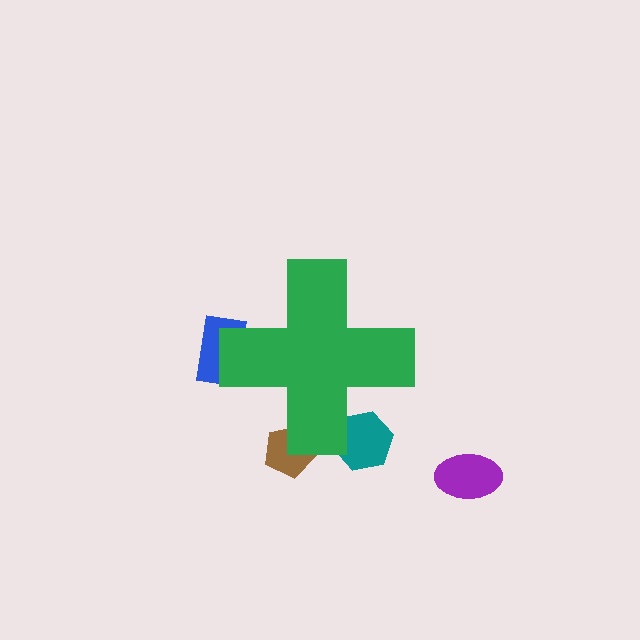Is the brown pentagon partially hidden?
Yes, the brown pentagon is partially hidden behind the green cross.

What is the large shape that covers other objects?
A green cross.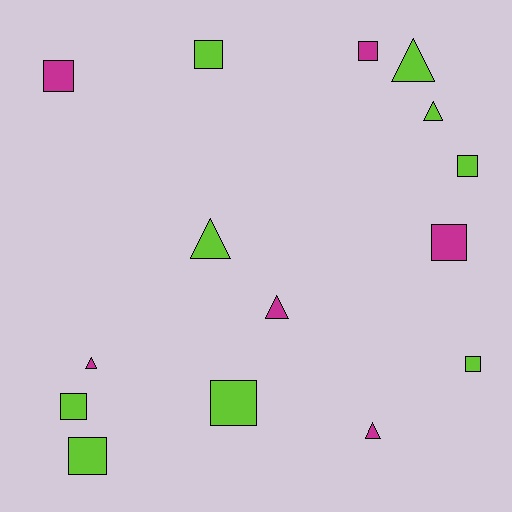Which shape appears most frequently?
Square, with 9 objects.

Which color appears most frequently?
Lime, with 9 objects.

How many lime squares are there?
There are 6 lime squares.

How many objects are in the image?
There are 15 objects.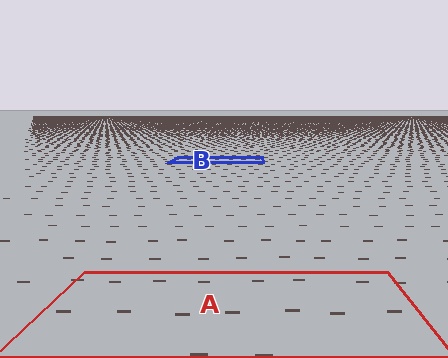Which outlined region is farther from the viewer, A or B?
Region B is farther from the viewer — the texture elements inside it appear smaller and more densely packed.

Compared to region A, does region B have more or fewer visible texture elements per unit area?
Region B has more texture elements per unit area — they are packed more densely because it is farther away.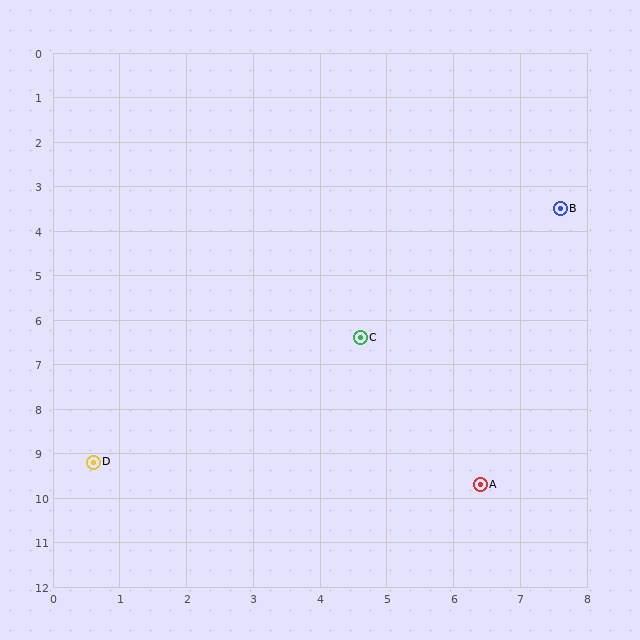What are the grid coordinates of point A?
Point A is at approximately (6.4, 9.7).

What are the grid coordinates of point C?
Point C is at approximately (4.6, 6.4).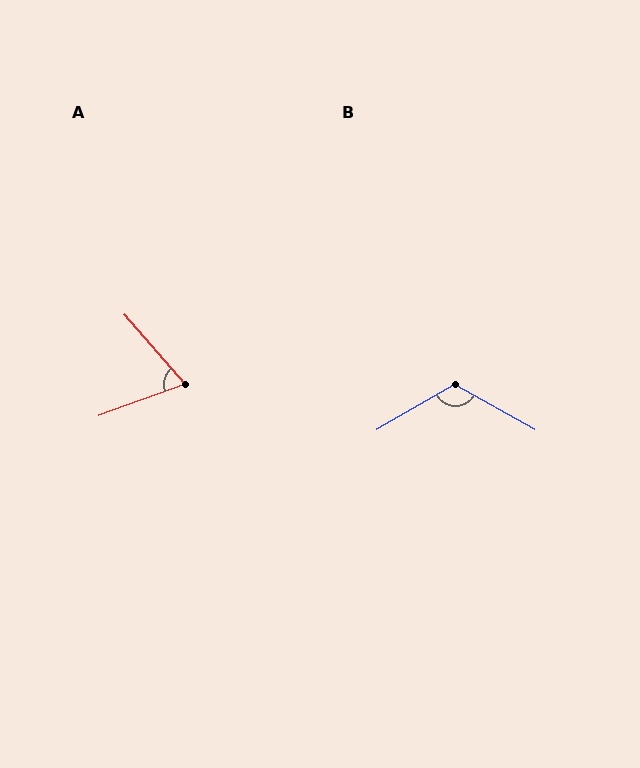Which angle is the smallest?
A, at approximately 69 degrees.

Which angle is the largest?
B, at approximately 121 degrees.